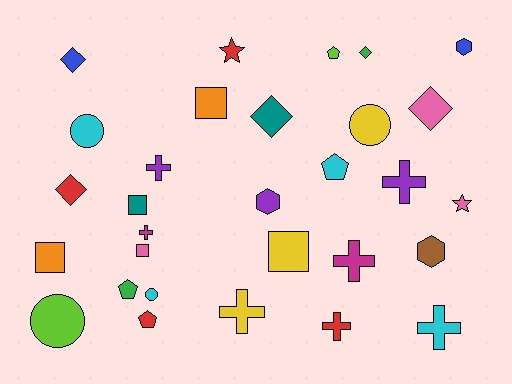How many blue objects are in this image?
There are 2 blue objects.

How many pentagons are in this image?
There are 4 pentagons.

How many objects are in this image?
There are 30 objects.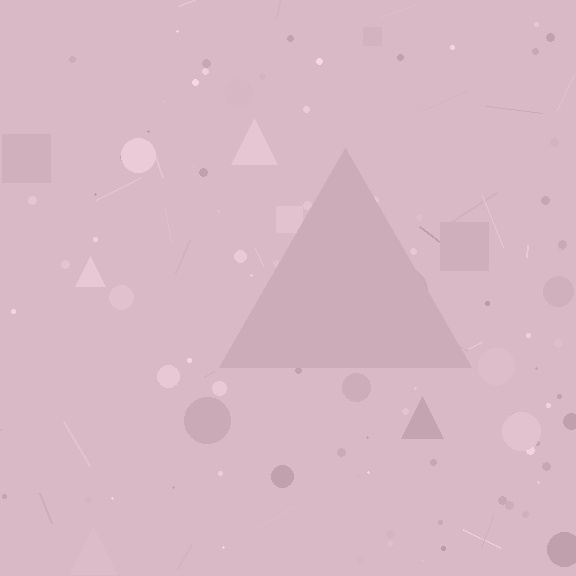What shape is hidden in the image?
A triangle is hidden in the image.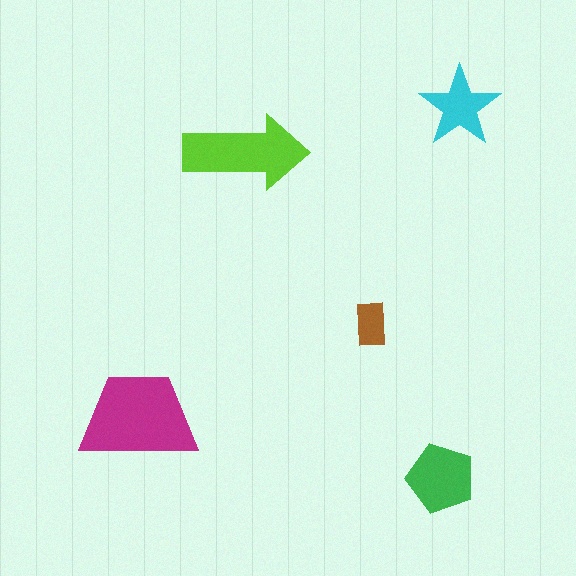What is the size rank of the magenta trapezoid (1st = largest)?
1st.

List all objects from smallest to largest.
The brown rectangle, the cyan star, the green pentagon, the lime arrow, the magenta trapezoid.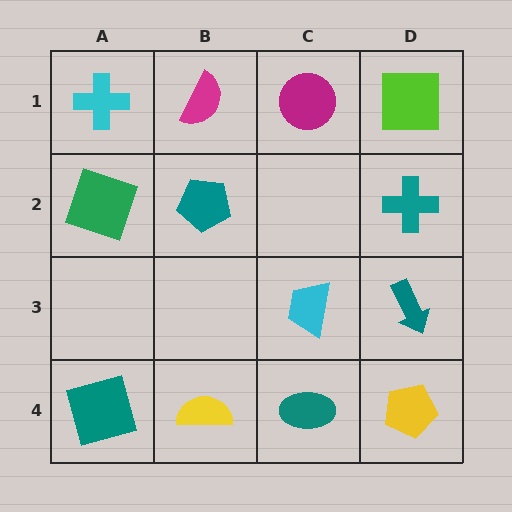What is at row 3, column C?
A cyan trapezoid.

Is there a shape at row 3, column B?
No, that cell is empty.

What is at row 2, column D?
A teal cross.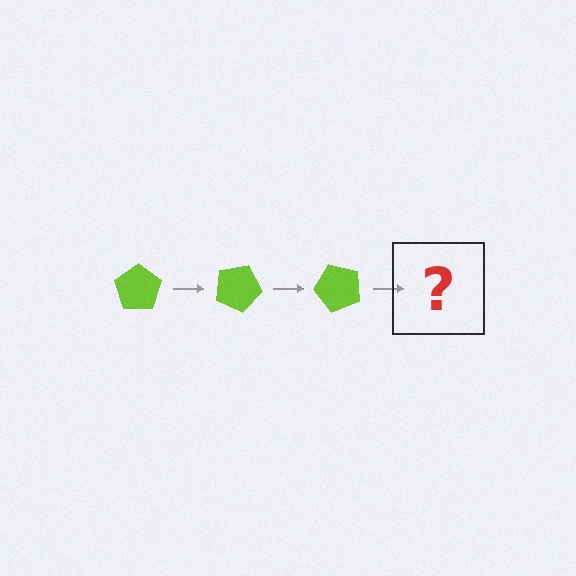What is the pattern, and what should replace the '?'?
The pattern is that the pentagon rotates 25 degrees each step. The '?' should be a lime pentagon rotated 75 degrees.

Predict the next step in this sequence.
The next step is a lime pentagon rotated 75 degrees.